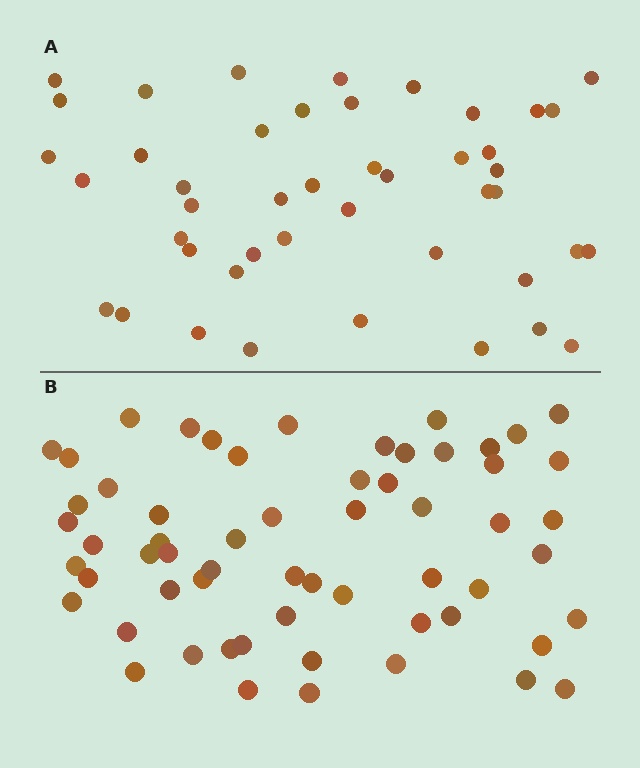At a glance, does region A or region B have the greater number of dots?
Region B (the bottom region) has more dots.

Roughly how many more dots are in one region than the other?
Region B has approximately 15 more dots than region A.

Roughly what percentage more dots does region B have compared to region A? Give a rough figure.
About 35% more.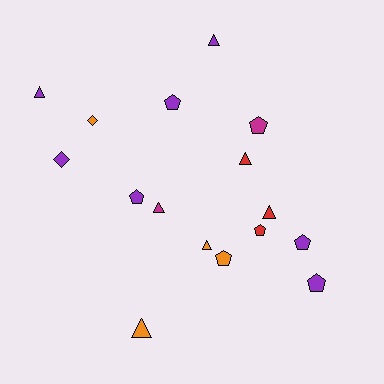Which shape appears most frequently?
Pentagon, with 7 objects.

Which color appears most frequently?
Purple, with 7 objects.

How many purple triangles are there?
There are 2 purple triangles.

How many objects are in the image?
There are 16 objects.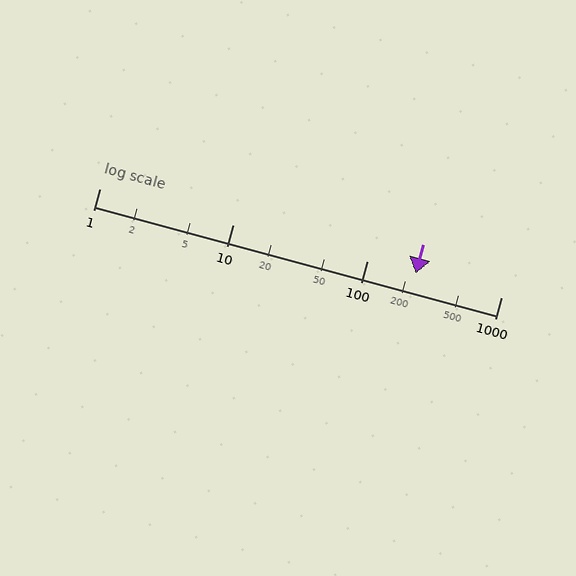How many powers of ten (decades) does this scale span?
The scale spans 3 decades, from 1 to 1000.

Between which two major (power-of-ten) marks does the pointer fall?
The pointer is between 100 and 1000.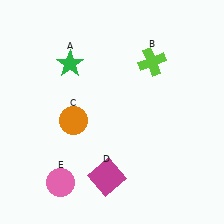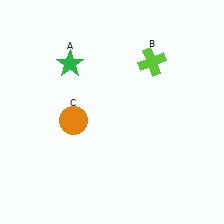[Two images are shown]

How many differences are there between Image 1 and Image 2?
There are 2 differences between the two images.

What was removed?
The magenta square (D), the pink circle (E) were removed in Image 2.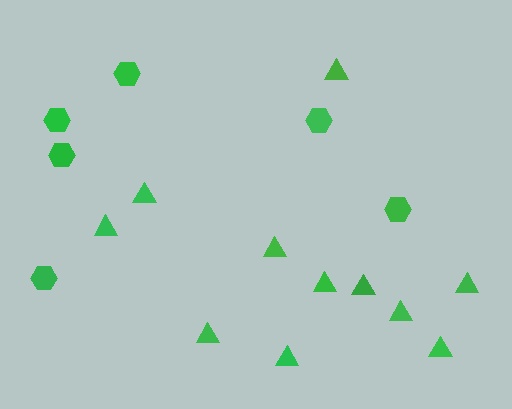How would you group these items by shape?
There are 2 groups: one group of hexagons (6) and one group of triangles (11).